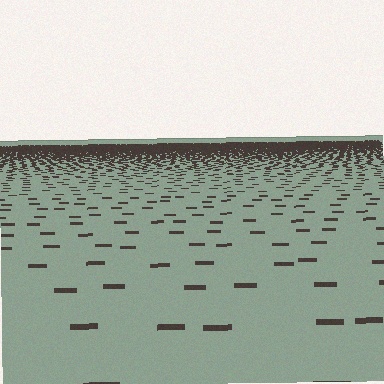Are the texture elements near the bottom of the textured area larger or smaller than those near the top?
Larger. Near the bottom, elements are closer to the viewer and appear at a bigger on-screen size.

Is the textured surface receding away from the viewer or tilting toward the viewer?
The surface is receding away from the viewer. Texture elements get smaller and denser toward the top.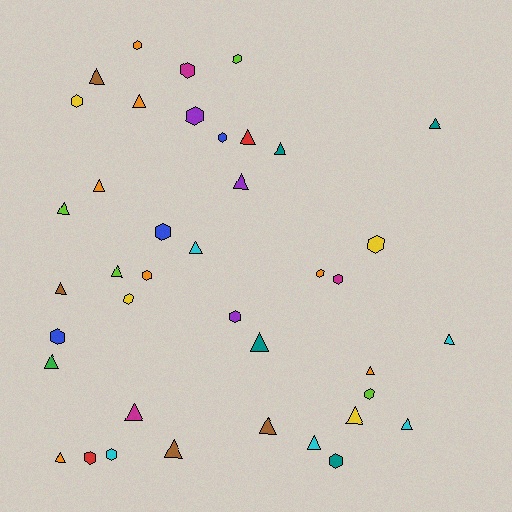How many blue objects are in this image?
There are 3 blue objects.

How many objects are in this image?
There are 40 objects.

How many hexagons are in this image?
There are 18 hexagons.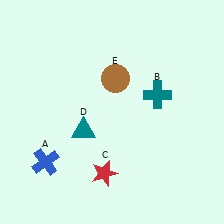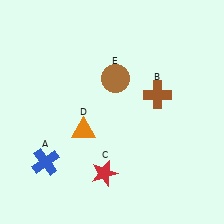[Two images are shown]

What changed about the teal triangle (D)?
In Image 1, D is teal. In Image 2, it changed to orange.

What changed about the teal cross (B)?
In Image 1, B is teal. In Image 2, it changed to brown.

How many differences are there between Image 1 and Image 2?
There are 2 differences between the two images.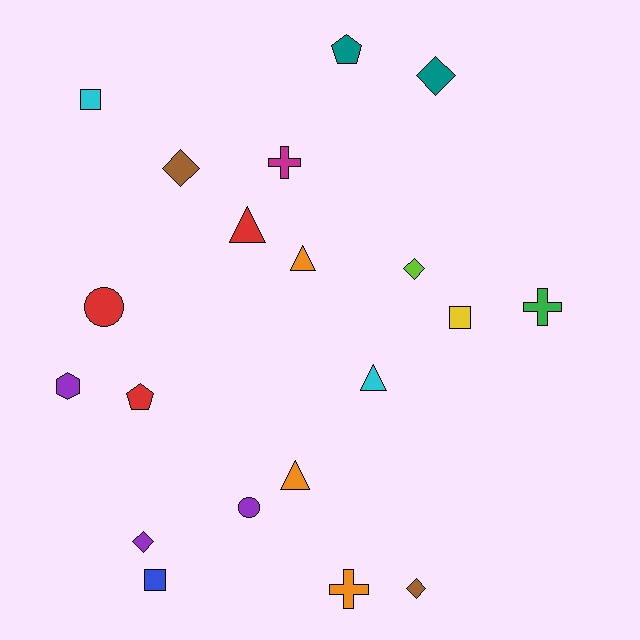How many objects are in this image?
There are 20 objects.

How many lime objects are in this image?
There is 1 lime object.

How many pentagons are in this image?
There are 2 pentagons.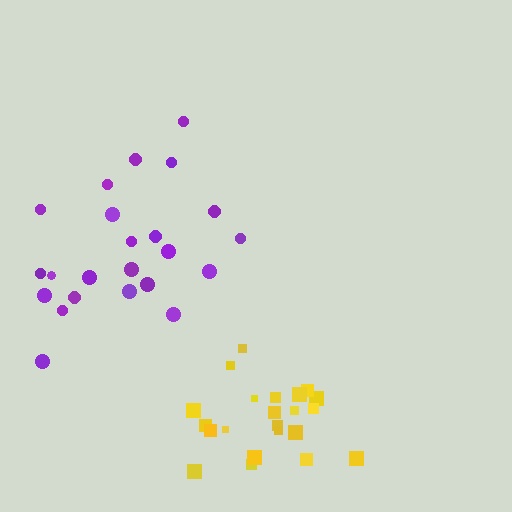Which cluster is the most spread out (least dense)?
Purple.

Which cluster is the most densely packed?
Yellow.